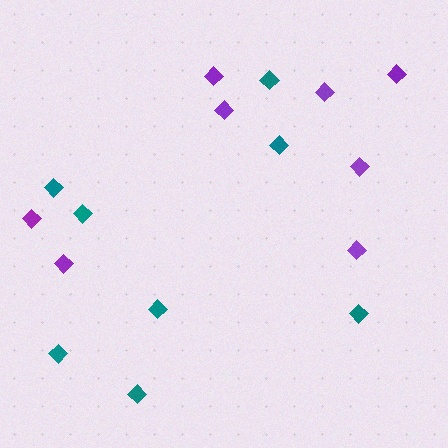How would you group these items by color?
There are 2 groups: one group of purple diamonds (8) and one group of teal diamonds (8).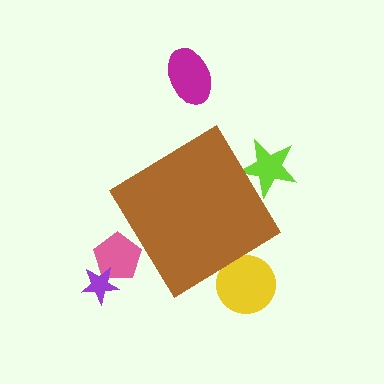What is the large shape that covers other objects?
A brown diamond.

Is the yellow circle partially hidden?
Yes, the yellow circle is partially hidden behind the brown diamond.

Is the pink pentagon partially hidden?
Yes, the pink pentagon is partially hidden behind the brown diamond.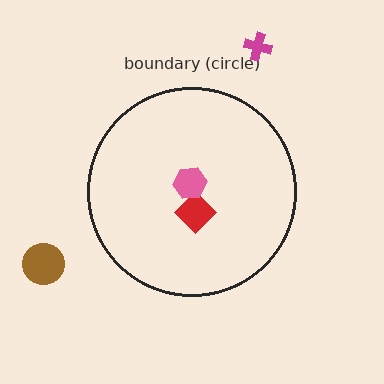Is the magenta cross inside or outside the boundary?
Outside.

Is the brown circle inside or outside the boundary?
Outside.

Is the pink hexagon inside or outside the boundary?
Inside.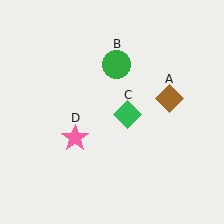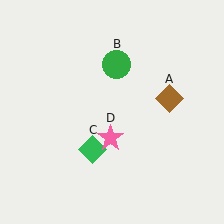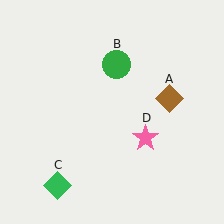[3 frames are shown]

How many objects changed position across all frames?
2 objects changed position: green diamond (object C), pink star (object D).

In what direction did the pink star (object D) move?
The pink star (object D) moved right.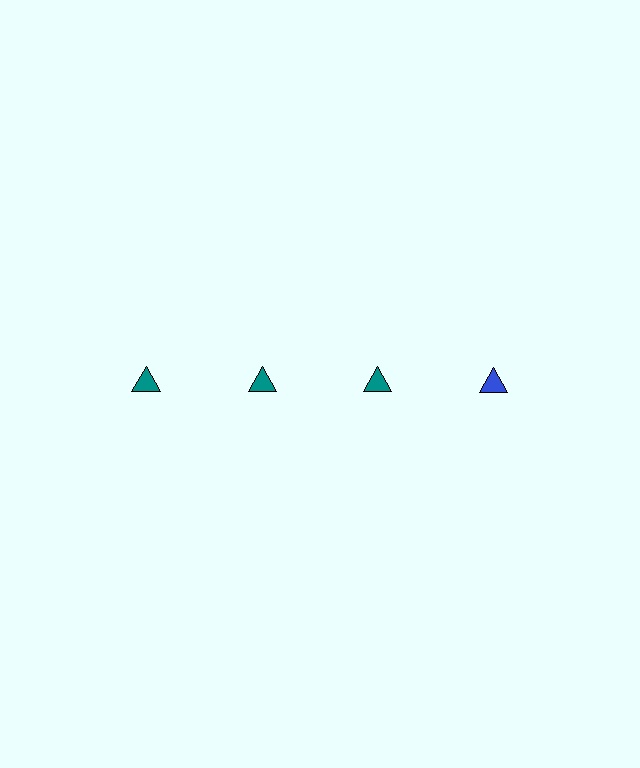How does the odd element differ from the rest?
It has a different color: blue instead of teal.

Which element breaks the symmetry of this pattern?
The blue triangle in the top row, second from right column breaks the symmetry. All other shapes are teal triangles.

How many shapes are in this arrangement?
There are 4 shapes arranged in a grid pattern.